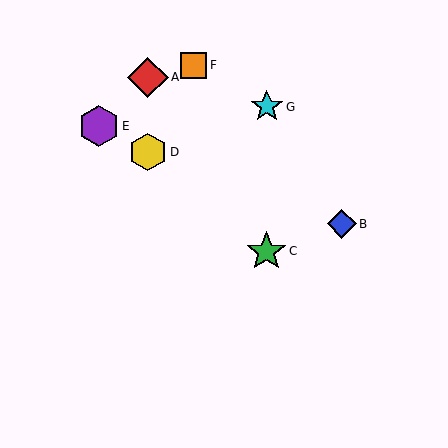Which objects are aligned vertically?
Objects A, D are aligned vertically.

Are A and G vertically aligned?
No, A is at x≈148 and G is at x≈267.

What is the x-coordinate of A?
Object A is at x≈148.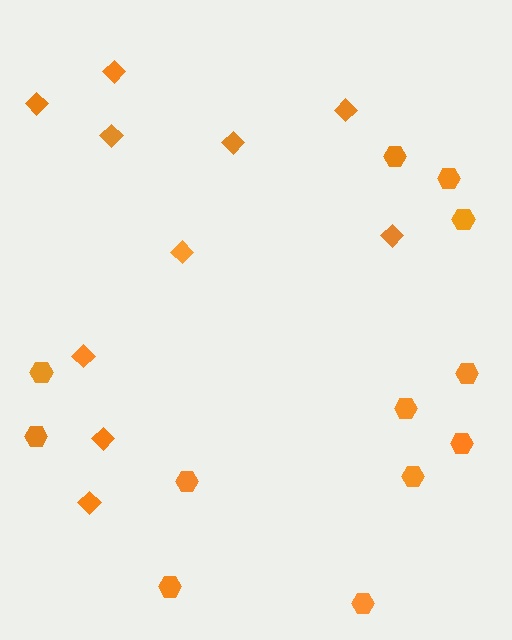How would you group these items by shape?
There are 2 groups: one group of diamonds (10) and one group of hexagons (12).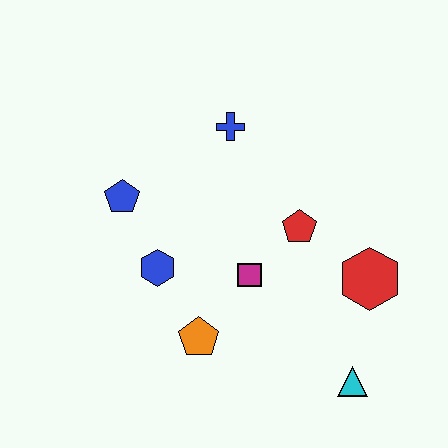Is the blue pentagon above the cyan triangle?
Yes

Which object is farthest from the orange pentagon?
The blue cross is farthest from the orange pentagon.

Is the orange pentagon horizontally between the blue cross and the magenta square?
No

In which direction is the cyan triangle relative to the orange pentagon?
The cyan triangle is to the right of the orange pentagon.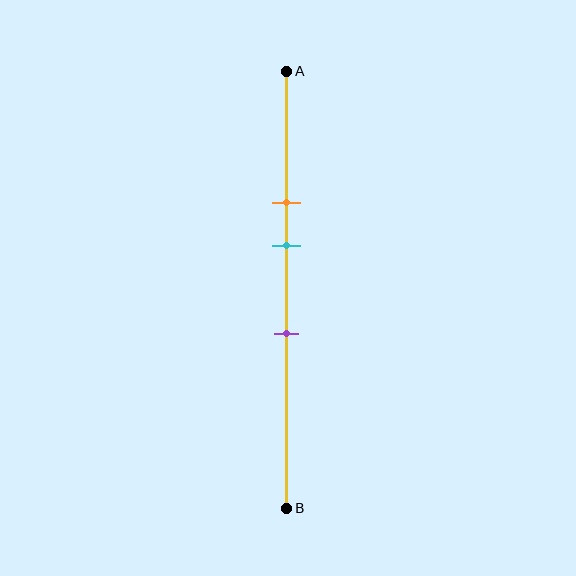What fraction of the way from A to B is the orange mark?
The orange mark is approximately 30% (0.3) of the way from A to B.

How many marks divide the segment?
There are 3 marks dividing the segment.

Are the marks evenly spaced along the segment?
Yes, the marks are approximately evenly spaced.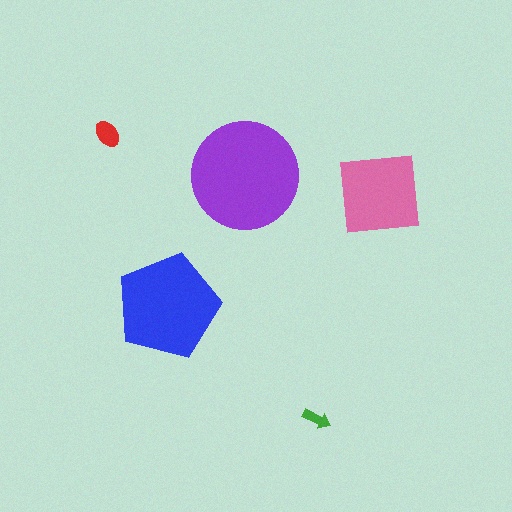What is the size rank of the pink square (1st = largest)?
3rd.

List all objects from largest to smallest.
The purple circle, the blue pentagon, the pink square, the red ellipse, the green arrow.